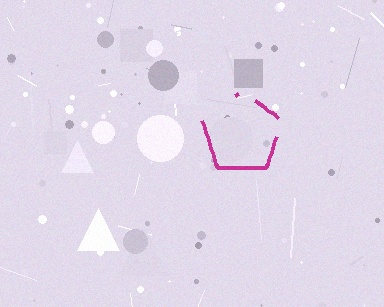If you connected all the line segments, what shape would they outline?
They would outline a pentagon.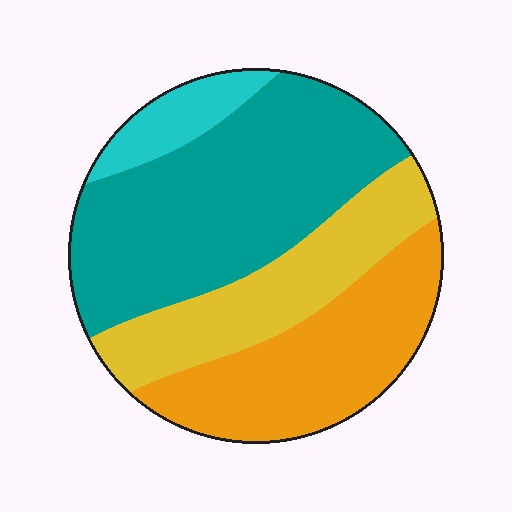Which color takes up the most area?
Teal, at roughly 45%.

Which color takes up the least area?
Cyan, at roughly 10%.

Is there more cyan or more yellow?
Yellow.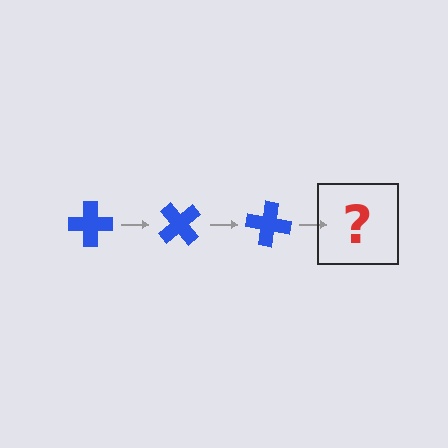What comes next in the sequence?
The next element should be a blue cross rotated 150 degrees.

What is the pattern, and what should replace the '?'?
The pattern is that the cross rotates 50 degrees each step. The '?' should be a blue cross rotated 150 degrees.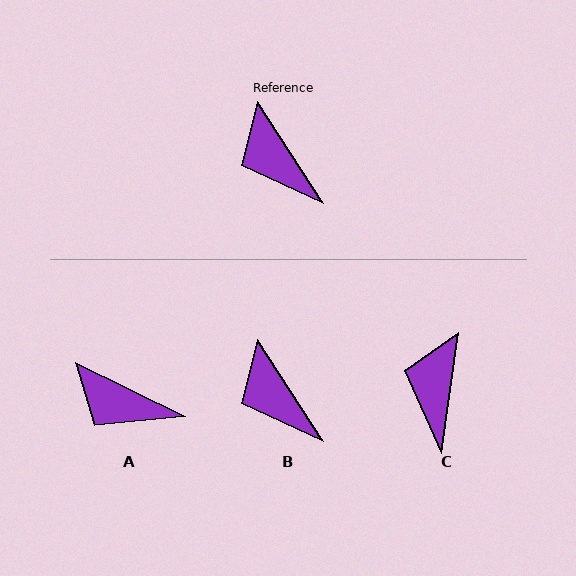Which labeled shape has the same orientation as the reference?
B.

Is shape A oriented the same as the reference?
No, it is off by about 31 degrees.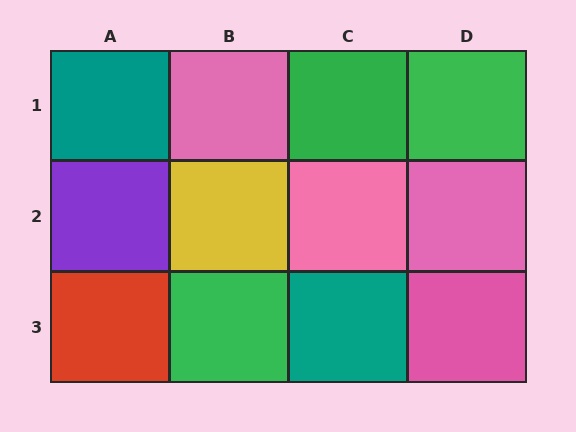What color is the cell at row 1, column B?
Pink.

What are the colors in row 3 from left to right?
Red, green, teal, pink.